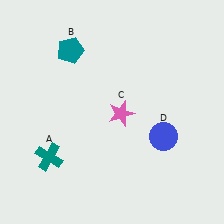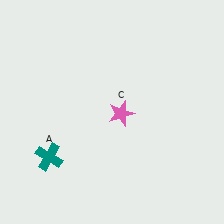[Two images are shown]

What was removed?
The teal pentagon (B), the blue circle (D) were removed in Image 2.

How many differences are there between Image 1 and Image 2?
There are 2 differences between the two images.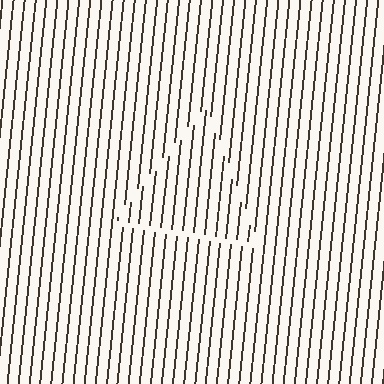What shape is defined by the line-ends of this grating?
An illusory triangle. The interior of the shape contains the same grating, shifted by half a period — the contour is defined by the phase discontinuity where line-ends from the inner and outer gratings abut.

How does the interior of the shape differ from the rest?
The interior of the shape contains the same grating, shifted by half a period — the contour is defined by the phase discontinuity where line-ends from the inner and outer gratings abut.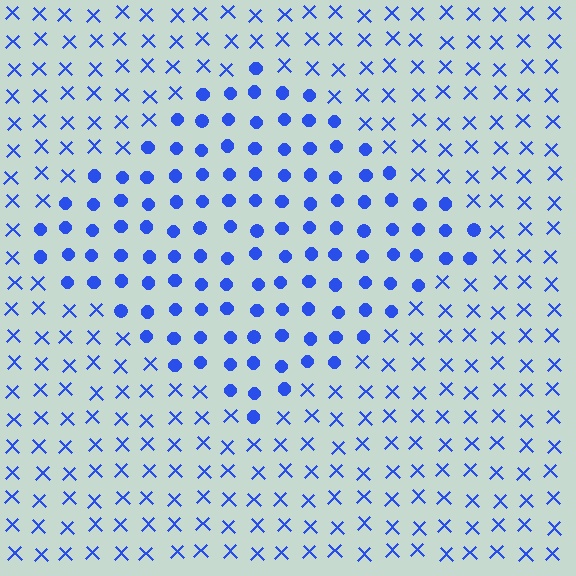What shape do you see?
I see a diamond.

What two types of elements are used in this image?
The image uses circles inside the diamond region and X marks outside it.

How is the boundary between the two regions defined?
The boundary is defined by a change in element shape: circles inside vs. X marks outside. All elements share the same color and spacing.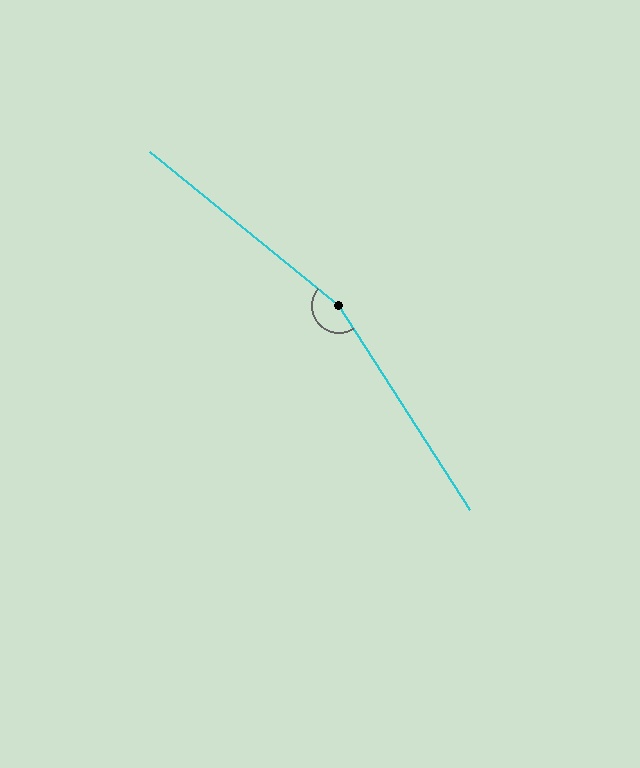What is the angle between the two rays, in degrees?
Approximately 162 degrees.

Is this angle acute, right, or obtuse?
It is obtuse.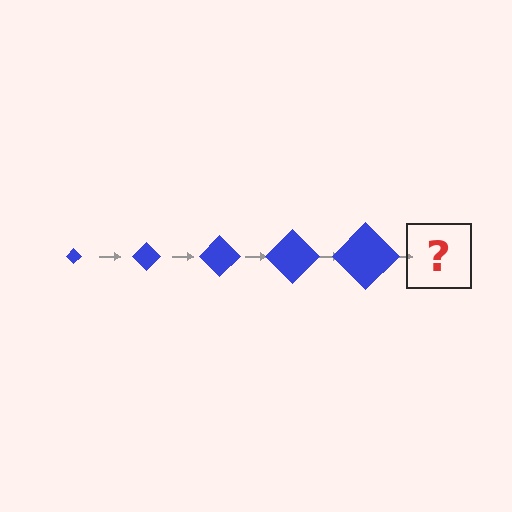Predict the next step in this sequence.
The next step is a blue diamond, larger than the previous one.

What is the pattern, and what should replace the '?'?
The pattern is that the diamond gets progressively larger each step. The '?' should be a blue diamond, larger than the previous one.